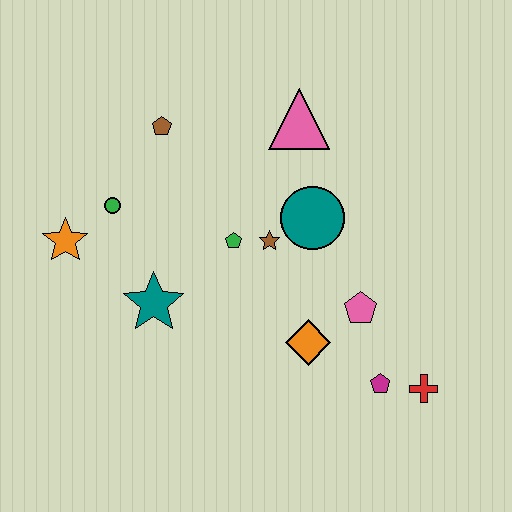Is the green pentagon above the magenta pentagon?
Yes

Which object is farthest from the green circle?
The red cross is farthest from the green circle.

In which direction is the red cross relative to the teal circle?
The red cross is below the teal circle.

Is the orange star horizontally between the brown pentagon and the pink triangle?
No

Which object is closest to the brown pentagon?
The green circle is closest to the brown pentagon.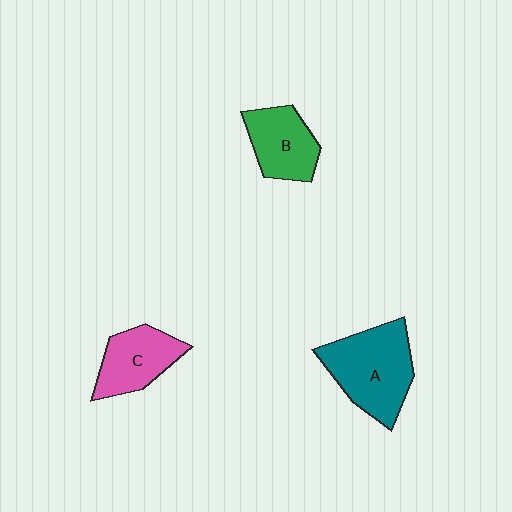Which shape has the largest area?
Shape A (teal).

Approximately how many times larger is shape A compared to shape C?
Approximately 1.5 times.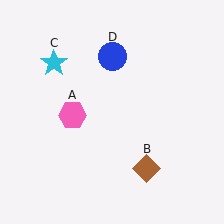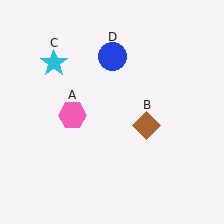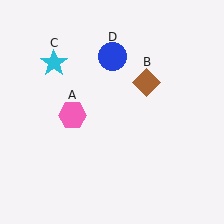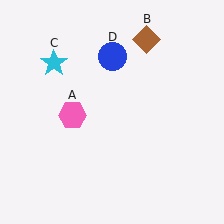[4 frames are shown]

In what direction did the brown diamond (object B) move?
The brown diamond (object B) moved up.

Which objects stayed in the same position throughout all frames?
Pink hexagon (object A) and cyan star (object C) and blue circle (object D) remained stationary.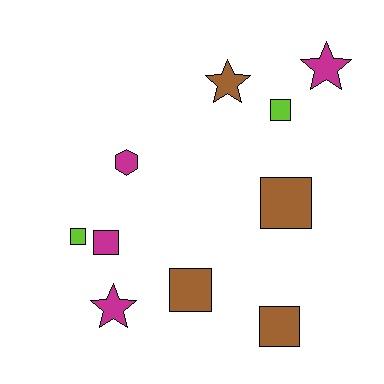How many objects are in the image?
There are 10 objects.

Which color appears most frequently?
Brown, with 4 objects.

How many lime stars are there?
There are no lime stars.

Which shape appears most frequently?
Square, with 6 objects.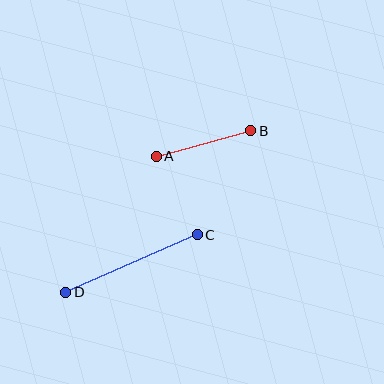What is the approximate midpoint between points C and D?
The midpoint is at approximately (132, 264) pixels.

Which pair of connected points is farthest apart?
Points C and D are farthest apart.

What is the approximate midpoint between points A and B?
The midpoint is at approximately (203, 143) pixels.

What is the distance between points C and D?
The distance is approximately 144 pixels.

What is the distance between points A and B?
The distance is approximately 98 pixels.